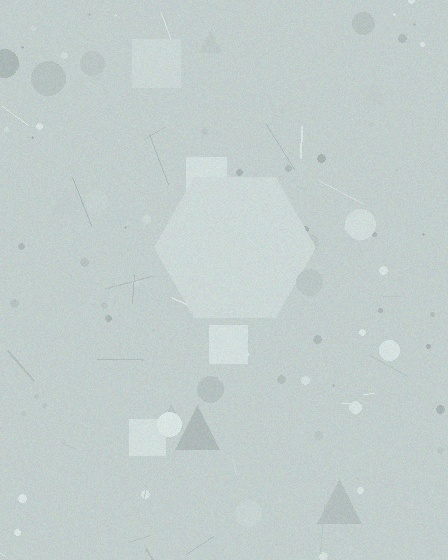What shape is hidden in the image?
A hexagon is hidden in the image.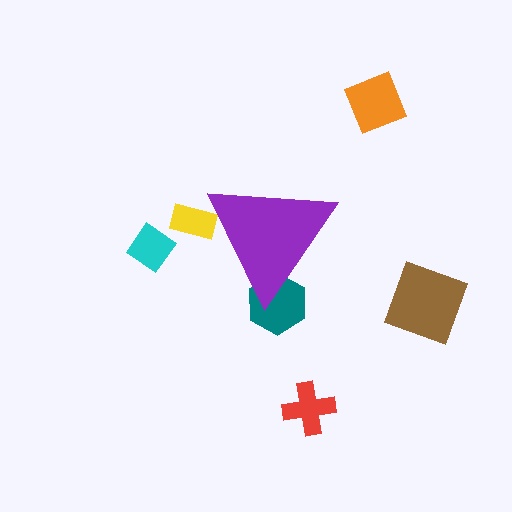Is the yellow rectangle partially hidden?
Yes, the yellow rectangle is partially hidden behind the purple triangle.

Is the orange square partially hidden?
No, the orange square is fully visible.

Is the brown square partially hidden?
No, the brown square is fully visible.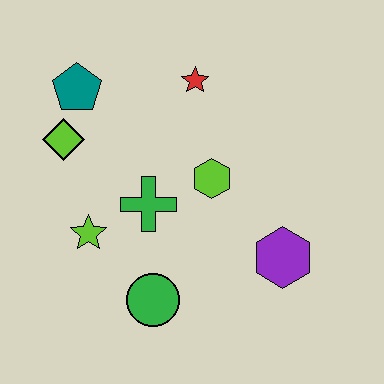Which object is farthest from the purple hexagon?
The teal pentagon is farthest from the purple hexagon.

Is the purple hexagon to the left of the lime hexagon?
No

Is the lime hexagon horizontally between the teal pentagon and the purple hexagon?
Yes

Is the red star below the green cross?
No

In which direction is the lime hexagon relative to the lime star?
The lime hexagon is to the right of the lime star.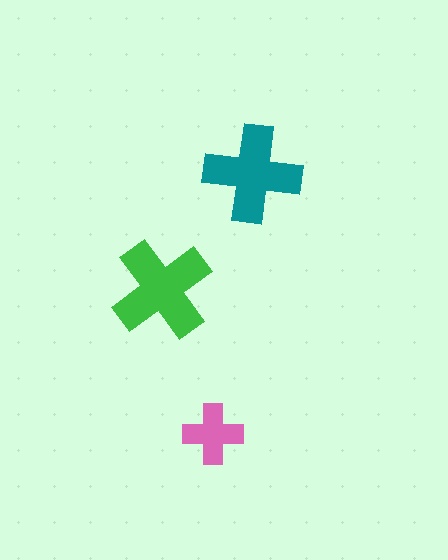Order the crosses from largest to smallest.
the green one, the teal one, the pink one.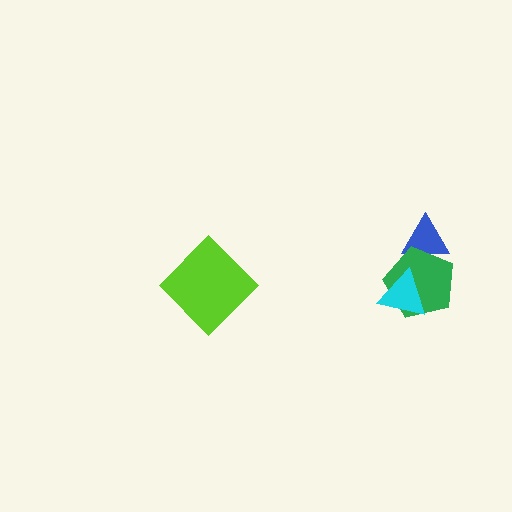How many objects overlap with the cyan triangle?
1 object overlaps with the cyan triangle.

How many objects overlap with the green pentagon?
2 objects overlap with the green pentagon.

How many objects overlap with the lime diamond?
0 objects overlap with the lime diamond.